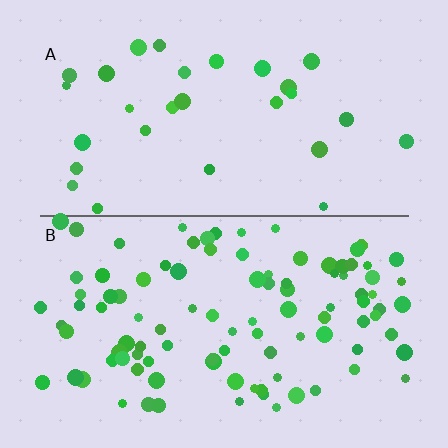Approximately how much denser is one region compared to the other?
Approximately 3.4× — region B over region A.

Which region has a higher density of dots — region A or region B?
B (the bottom).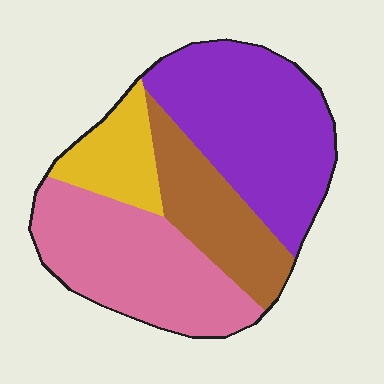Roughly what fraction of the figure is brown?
Brown takes up between a sixth and a third of the figure.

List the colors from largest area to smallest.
From largest to smallest: purple, pink, brown, yellow.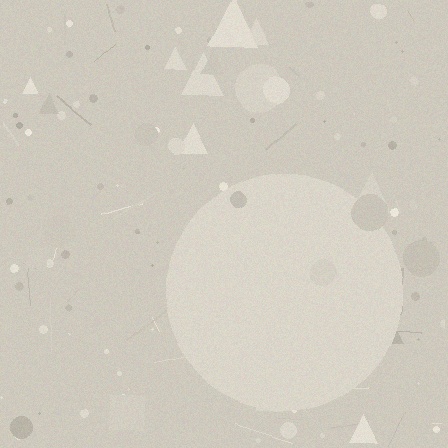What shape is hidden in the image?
A circle is hidden in the image.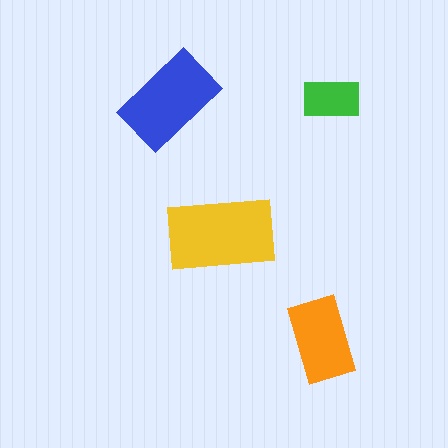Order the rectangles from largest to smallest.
the yellow one, the blue one, the orange one, the green one.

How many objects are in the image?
There are 4 objects in the image.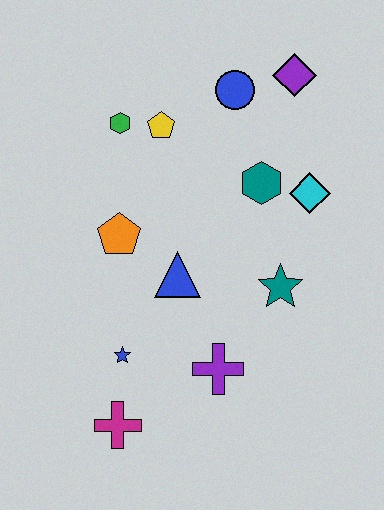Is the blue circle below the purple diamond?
Yes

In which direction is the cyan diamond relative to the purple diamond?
The cyan diamond is below the purple diamond.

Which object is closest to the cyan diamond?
The teal hexagon is closest to the cyan diamond.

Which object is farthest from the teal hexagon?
The magenta cross is farthest from the teal hexagon.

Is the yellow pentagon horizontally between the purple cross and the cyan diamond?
No